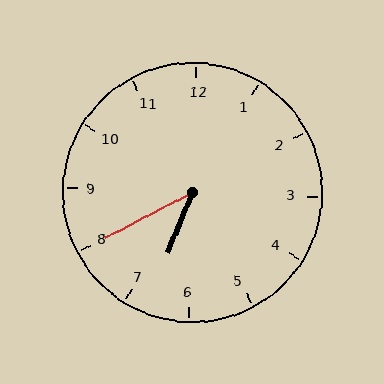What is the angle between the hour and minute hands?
Approximately 40 degrees.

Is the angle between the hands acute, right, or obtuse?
It is acute.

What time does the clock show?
6:40.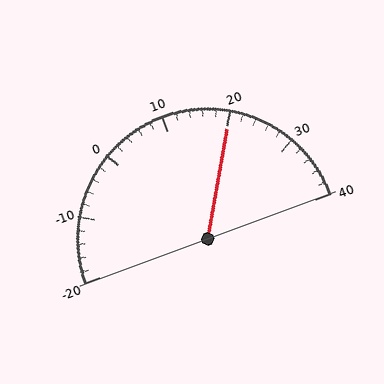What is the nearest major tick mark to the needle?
The nearest major tick mark is 20.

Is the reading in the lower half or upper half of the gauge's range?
The reading is in the upper half of the range (-20 to 40).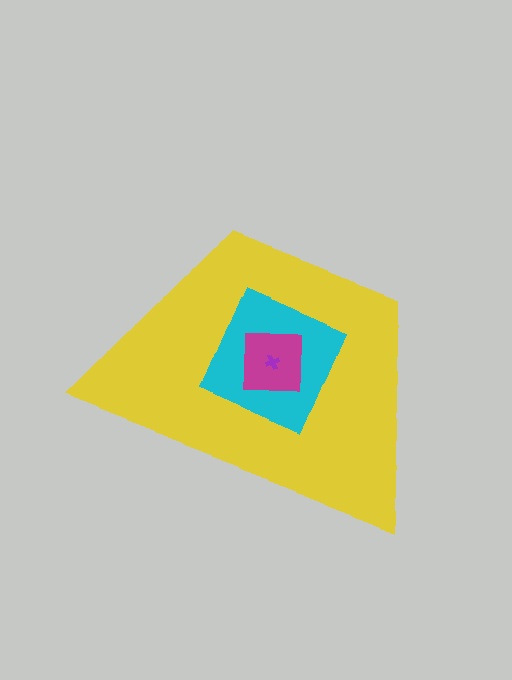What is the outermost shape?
The yellow trapezoid.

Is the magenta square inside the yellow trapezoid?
Yes.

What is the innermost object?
The purple cross.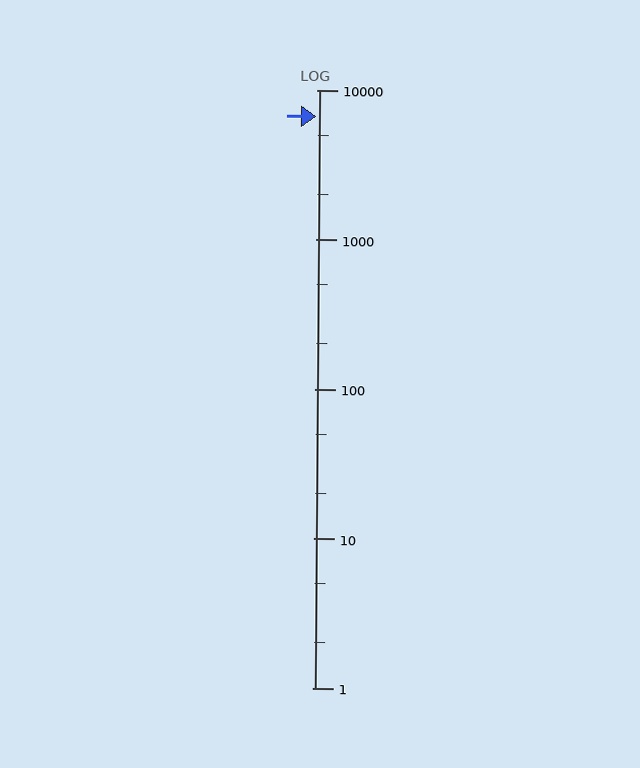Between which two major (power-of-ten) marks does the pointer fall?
The pointer is between 1000 and 10000.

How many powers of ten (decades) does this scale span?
The scale spans 4 decades, from 1 to 10000.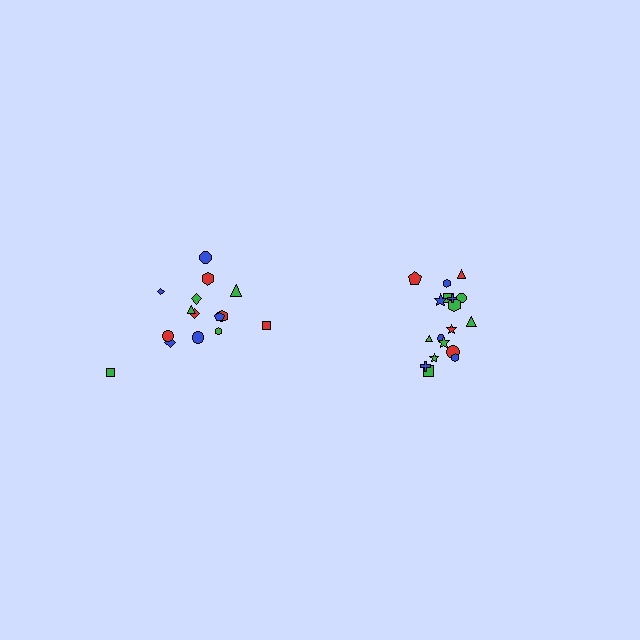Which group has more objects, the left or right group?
The right group.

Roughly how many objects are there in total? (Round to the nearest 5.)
Roughly 35 objects in total.